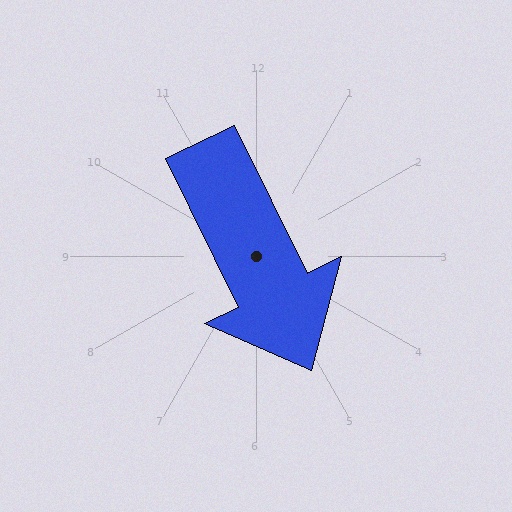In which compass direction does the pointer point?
Southeast.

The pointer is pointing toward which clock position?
Roughly 5 o'clock.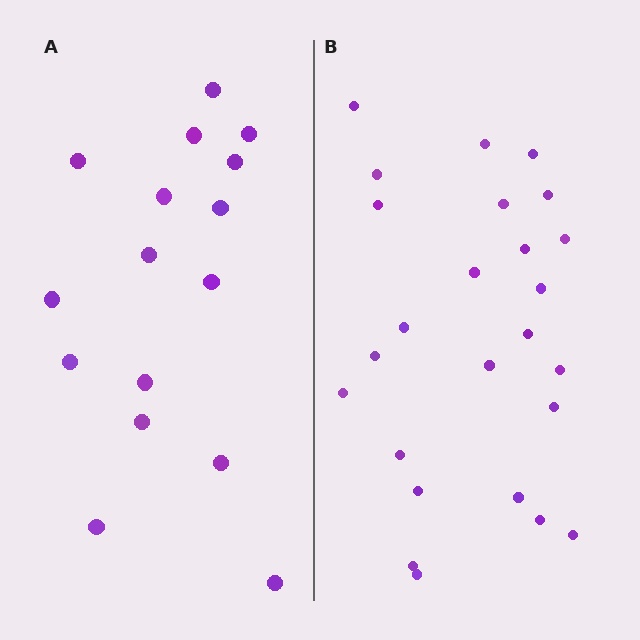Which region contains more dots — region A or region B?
Region B (the right region) has more dots.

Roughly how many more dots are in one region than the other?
Region B has roughly 8 or so more dots than region A.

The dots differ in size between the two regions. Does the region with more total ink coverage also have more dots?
No. Region A has more total ink coverage because its dots are larger, but region B actually contains more individual dots. Total area can be misleading — the number of items is what matters here.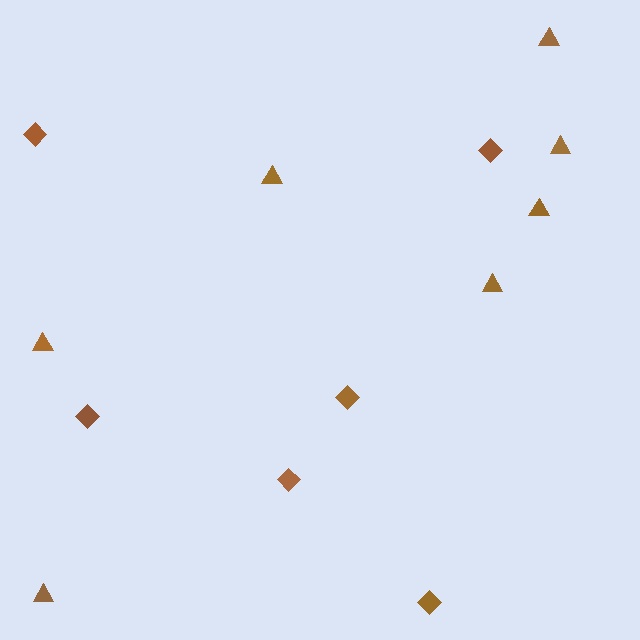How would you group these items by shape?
There are 2 groups: one group of diamonds (6) and one group of triangles (7).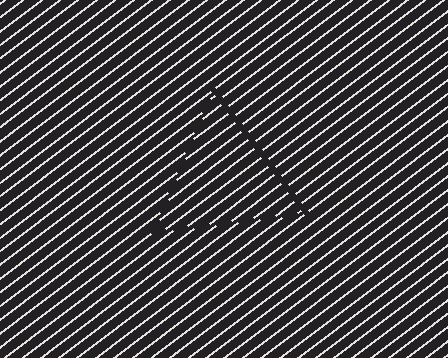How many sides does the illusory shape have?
3 sides — the line-ends trace a triangle.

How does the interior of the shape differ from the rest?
The interior of the shape contains the same grating, shifted by half a period — the contour is defined by the phase discontinuity where line-ends from the inner and outer gratings abut.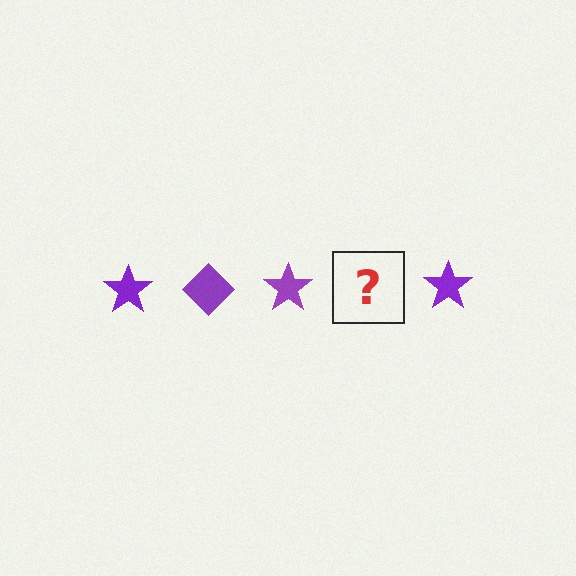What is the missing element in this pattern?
The missing element is a purple diamond.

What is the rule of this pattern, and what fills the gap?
The rule is that the pattern cycles through star, diamond shapes in purple. The gap should be filled with a purple diamond.